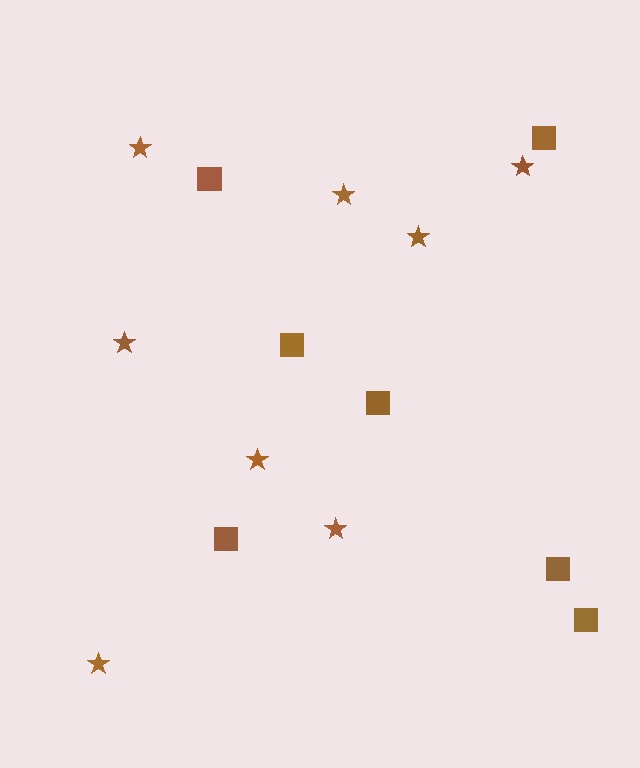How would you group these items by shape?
There are 2 groups: one group of squares (7) and one group of stars (8).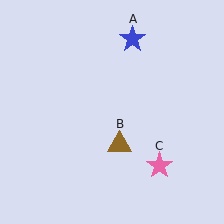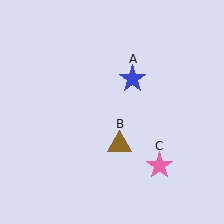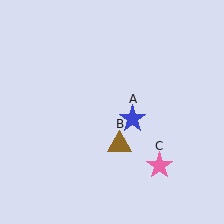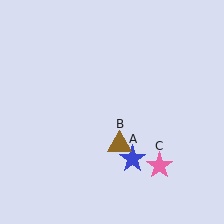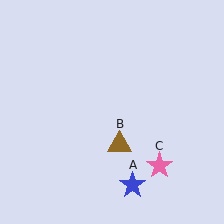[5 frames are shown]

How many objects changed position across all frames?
1 object changed position: blue star (object A).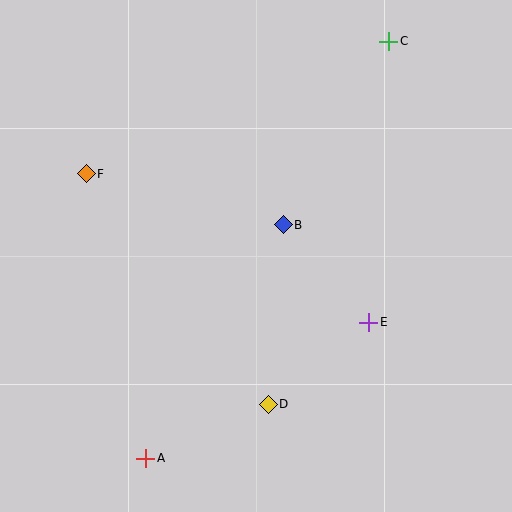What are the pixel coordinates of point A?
Point A is at (146, 458).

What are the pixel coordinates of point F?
Point F is at (86, 174).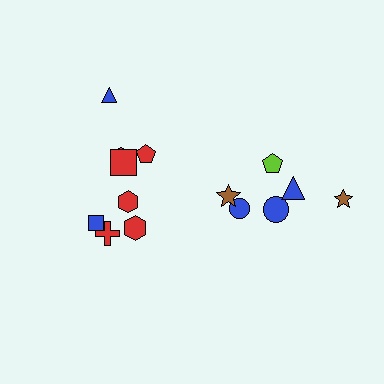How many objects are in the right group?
There are 6 objects.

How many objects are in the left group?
There are 8 objects.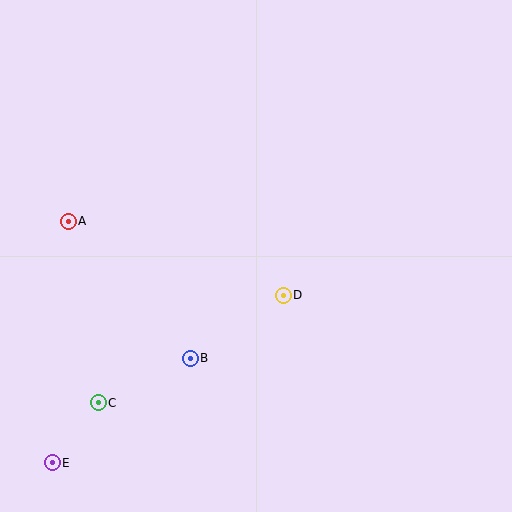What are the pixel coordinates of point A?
Point A is at (68, 221).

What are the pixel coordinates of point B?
Point B is at (190, 358).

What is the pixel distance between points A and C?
The distance between A and C is 184 pixels.